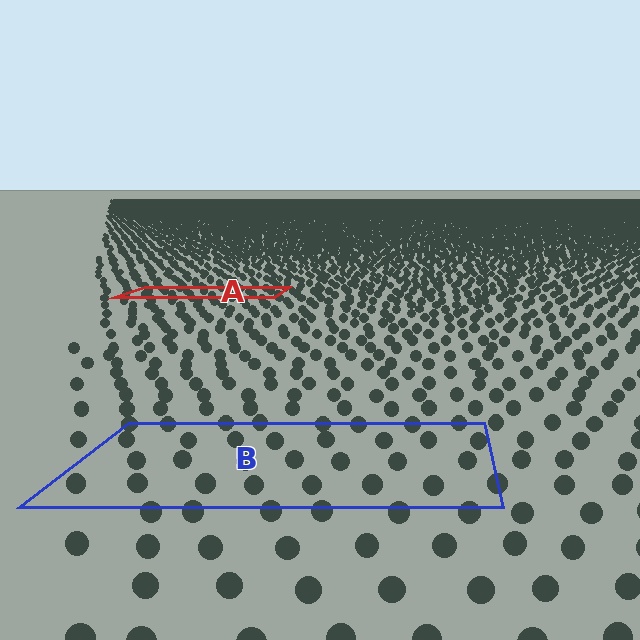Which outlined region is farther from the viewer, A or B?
Region A is farther from the viewer — the texture elements inside it appear smaller and more densely packed.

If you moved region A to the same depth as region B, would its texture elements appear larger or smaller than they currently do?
They would appear larger. At a closer depth, the same texture elements are projected at a bigger on-screen size.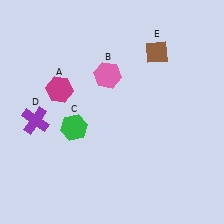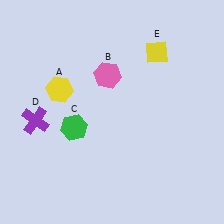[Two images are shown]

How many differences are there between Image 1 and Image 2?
There are 2 differences between the two images.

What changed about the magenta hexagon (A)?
In Image 1, A is magenta. In Image 2, it changed to yellow.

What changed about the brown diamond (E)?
In Image 1, E is brown. In Image 2, it changed to yellow.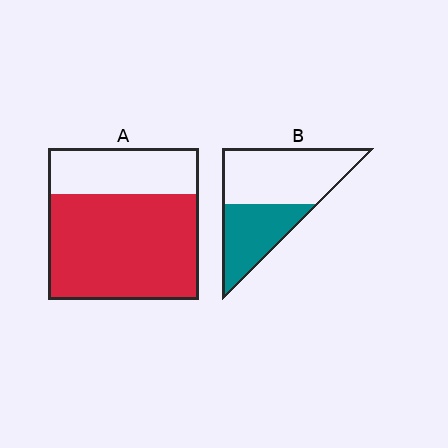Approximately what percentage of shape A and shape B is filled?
A is approximately 70% and B is approximately 40%.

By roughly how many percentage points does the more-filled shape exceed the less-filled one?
By roughly 30 percentage points (A over B).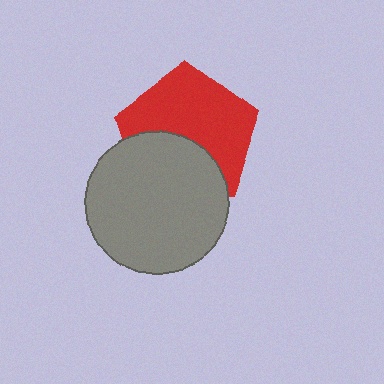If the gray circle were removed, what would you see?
You would see the complete red pentagon.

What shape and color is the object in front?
The object in front is a gray circle.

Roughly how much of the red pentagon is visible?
About half of it is visible (roughly 61%).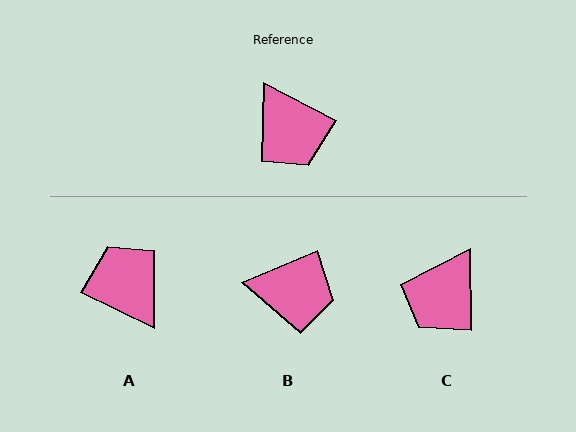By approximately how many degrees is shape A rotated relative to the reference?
Approximately 179 degrees clockwise.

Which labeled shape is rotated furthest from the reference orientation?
A, about 179 degrees away.